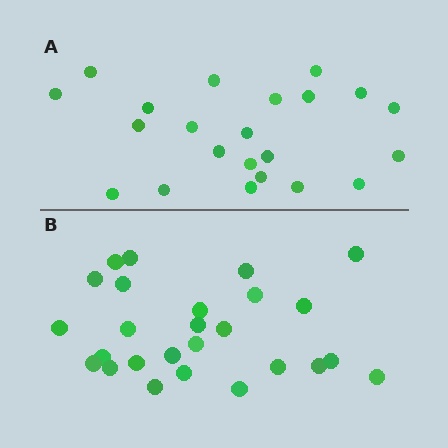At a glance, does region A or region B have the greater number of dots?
Region B (the bottom region) has more dots.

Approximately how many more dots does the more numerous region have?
Region B has about 4 more dots than region A.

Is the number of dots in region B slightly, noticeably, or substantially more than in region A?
Region B has only slightly more — the two regions are fairly close. The ratio is roughly 1.2 to 1.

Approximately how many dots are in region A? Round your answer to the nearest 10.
About 20 dots. (The exact count is 22, which rounds to 20.)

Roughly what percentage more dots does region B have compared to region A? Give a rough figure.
About 20% more.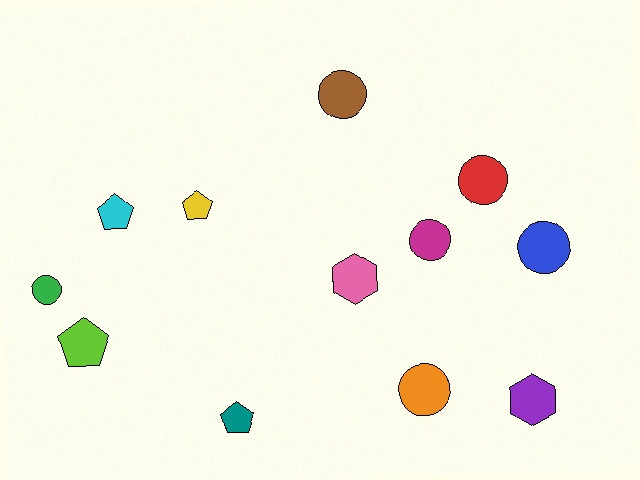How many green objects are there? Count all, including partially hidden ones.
There is 1 green object.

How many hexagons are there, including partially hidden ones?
There are 2 hexagons.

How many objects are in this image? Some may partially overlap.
There are 12 objects.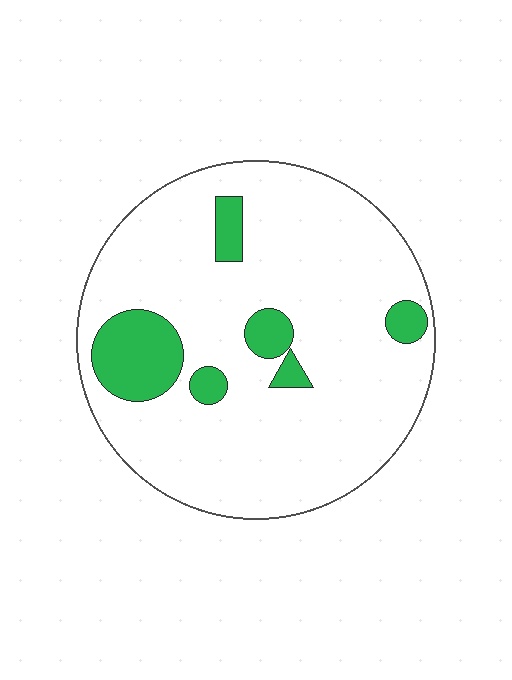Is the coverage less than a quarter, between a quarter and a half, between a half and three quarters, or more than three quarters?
Less than a quarter.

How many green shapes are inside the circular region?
6.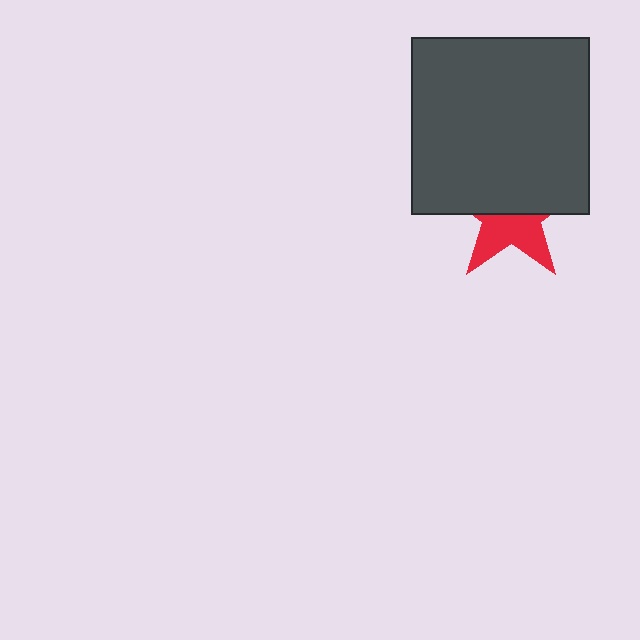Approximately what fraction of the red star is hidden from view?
Roughly 57% of the red star is hidden behind the dark gray square.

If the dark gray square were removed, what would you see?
You would see the complete red star.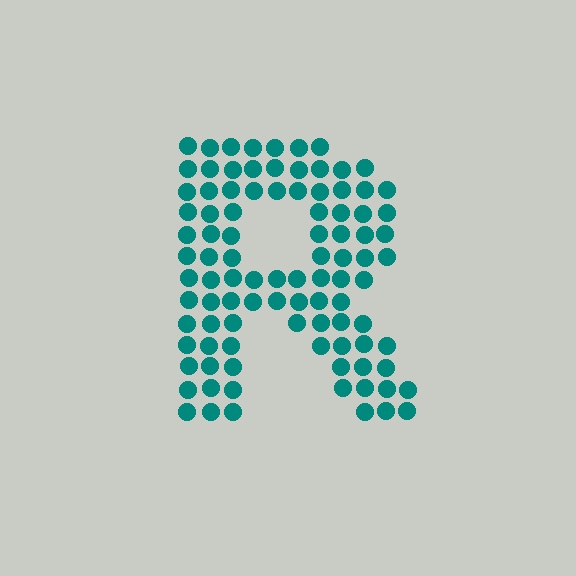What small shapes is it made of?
It is made of small circles.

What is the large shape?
The large shape is the letter R.